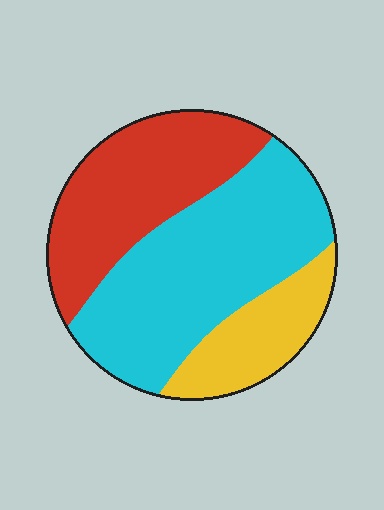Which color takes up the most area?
Cyan, at roughly 50%.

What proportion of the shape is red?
Red covers around 35% of the shape.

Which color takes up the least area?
Yellow, at roughly 20%.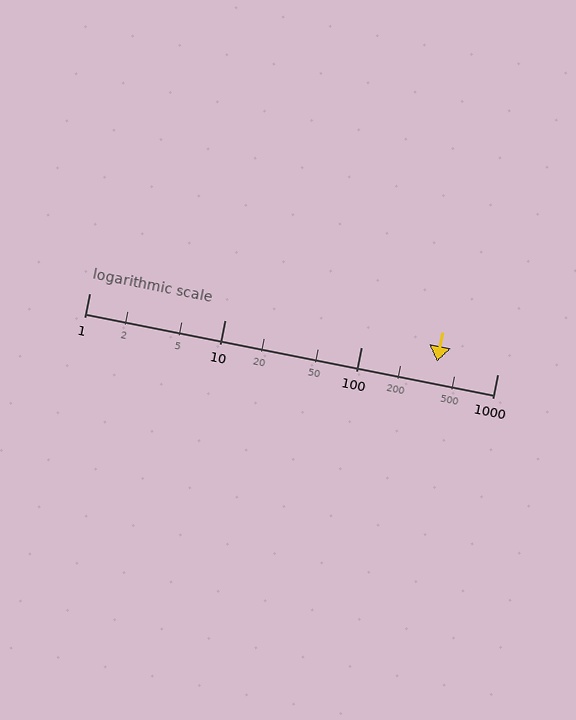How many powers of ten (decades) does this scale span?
The scale spans 3 decades, from 1 to 1000.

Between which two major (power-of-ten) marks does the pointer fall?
The pointer is between 100 and 1000.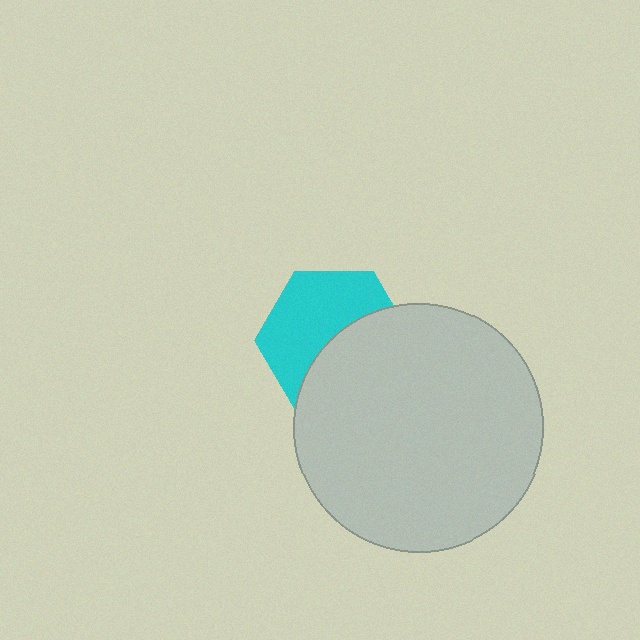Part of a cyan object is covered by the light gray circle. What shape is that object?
It is a hexagon.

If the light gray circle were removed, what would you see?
You would see the complete cyan hexagon.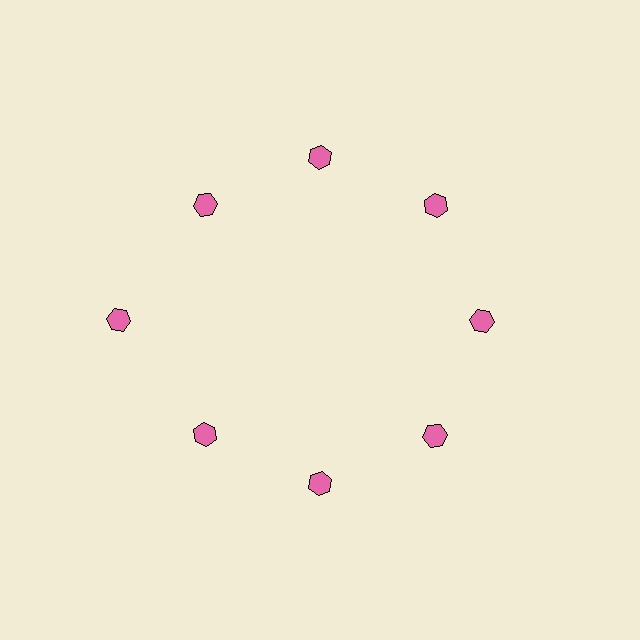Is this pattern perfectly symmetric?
No. The 8 pink hexagons are arranged in a ring, but one element near the 9 o'clock position is pushed outward from the center, breaking the 8-fold rotational symmetry.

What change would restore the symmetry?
The symmetry would be restored by moving it inward, back onto the ring so that all 8 hexagons sit at equal angles and equal distance from the center.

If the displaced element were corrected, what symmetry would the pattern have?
It would have 8-fold rotational symmetry — the pattern would map onto itself every 45 degrees.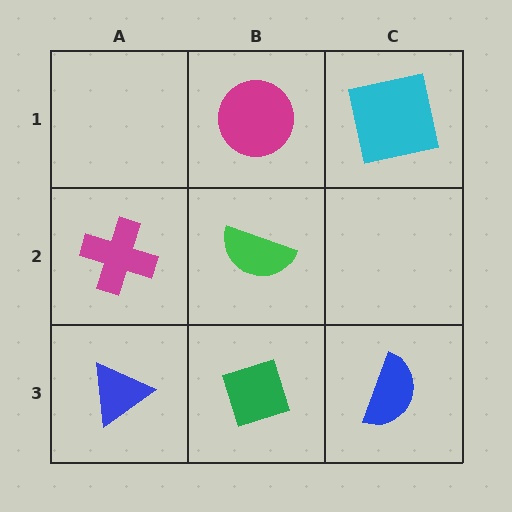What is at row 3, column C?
A blue semicircle.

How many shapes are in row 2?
2 shapes.